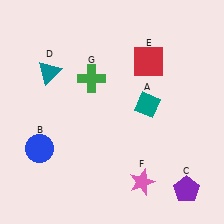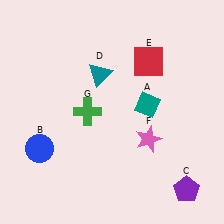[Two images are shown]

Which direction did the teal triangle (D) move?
The teal triangle (D) moved right.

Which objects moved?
The objects that moved are: the teal triangle (D), the pink star (F), the green cross (G).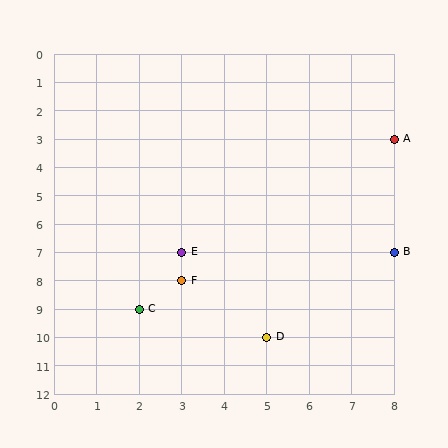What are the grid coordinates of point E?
Point E is at grid coordinates (3, 7).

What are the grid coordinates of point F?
Point F is at grid coordinates (3, 8).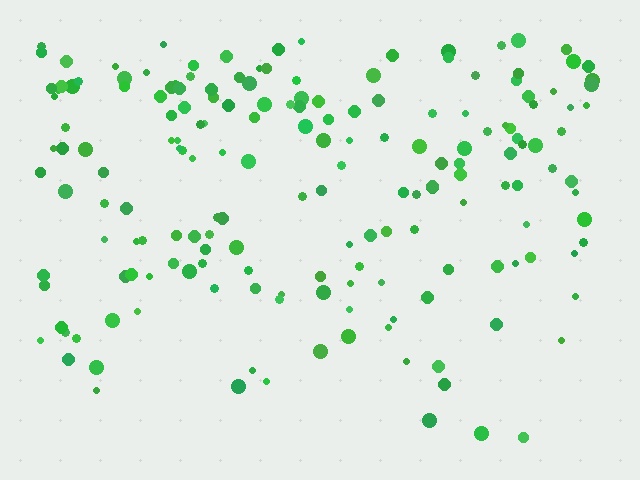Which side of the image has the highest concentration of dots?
The top.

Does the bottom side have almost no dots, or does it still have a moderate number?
Still a moderate number, just noticeably fewer than the top.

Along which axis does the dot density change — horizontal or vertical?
Vertical.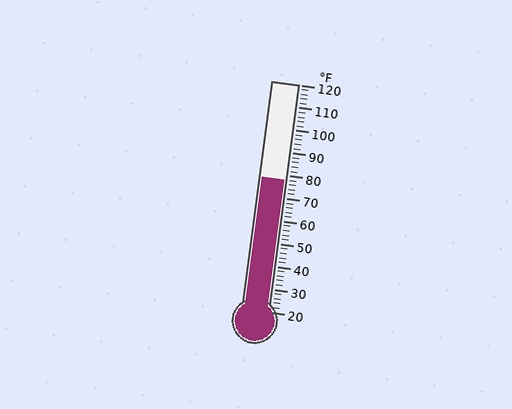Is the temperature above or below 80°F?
The temperature is below 80°F.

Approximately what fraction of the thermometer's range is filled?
The thermometer is filled to approximately 60% of its range.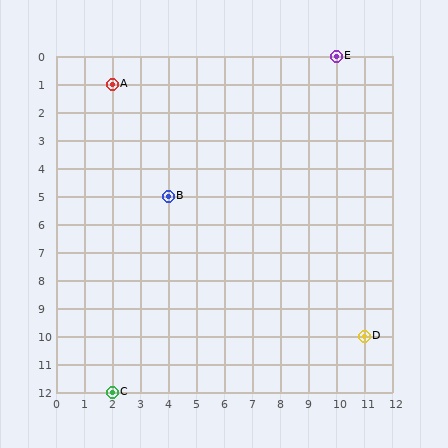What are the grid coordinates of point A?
Point A is at grid coordinates (2, 1).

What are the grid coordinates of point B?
Point B is at grid coordinates (4, 5).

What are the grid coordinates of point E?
Point E is at grid coordinates (10, 0).